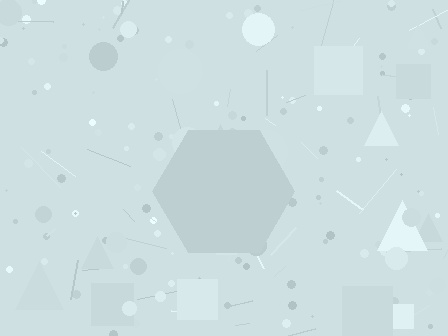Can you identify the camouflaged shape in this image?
The camouflaged shape is a hexagon.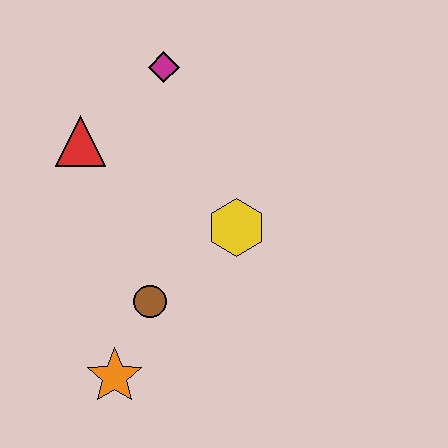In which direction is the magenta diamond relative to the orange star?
The magenta diamond is above the orange star.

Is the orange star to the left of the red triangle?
No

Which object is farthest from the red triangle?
The orange star is farthest from the red triangle.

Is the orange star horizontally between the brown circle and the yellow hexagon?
No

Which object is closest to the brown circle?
The orange star is closest to the brown circle.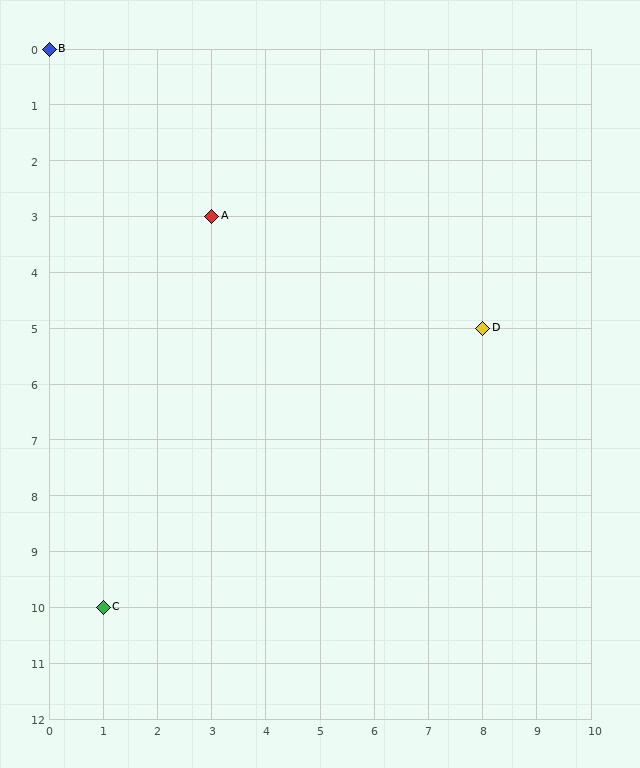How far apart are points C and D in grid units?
Points C and D are 7 columns and 5 rows apart (about 8.6 grid units diagonally).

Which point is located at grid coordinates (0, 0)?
Point B is at (0, 0).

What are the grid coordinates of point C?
Point C is at grid coordinates (1, 10).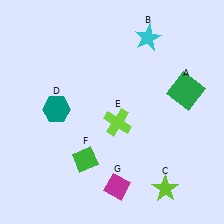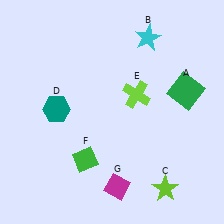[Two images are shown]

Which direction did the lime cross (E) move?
The lime cross (E) moved up.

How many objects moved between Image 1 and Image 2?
1 object moved between the two images.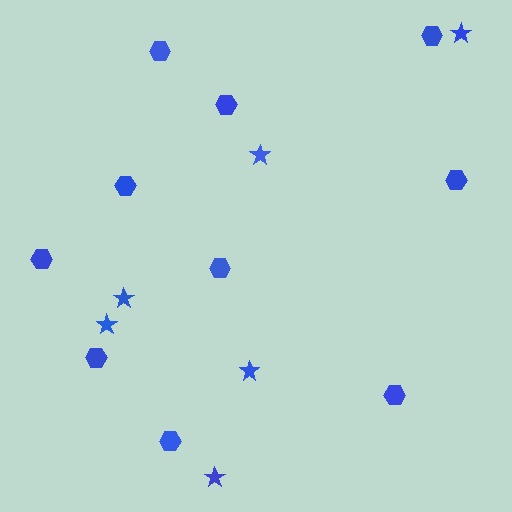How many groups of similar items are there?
There are 2 groups: one group of stars (6) and one group of hexagons (10).